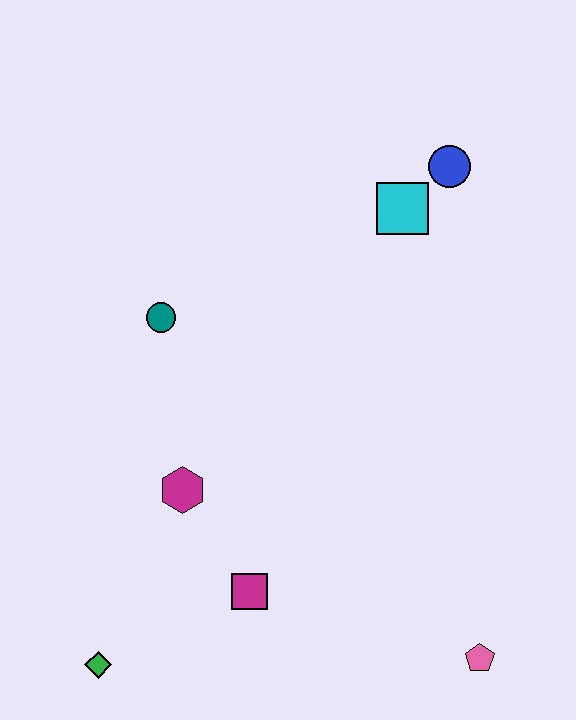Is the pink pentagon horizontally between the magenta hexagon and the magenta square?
No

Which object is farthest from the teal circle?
The pink pentagon is farthest from the teal circle.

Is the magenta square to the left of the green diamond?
No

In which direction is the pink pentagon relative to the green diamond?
The pink pentagon is to the right of the green diamond.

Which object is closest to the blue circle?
The cyan square is closest to the blue circle.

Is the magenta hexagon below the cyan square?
Yes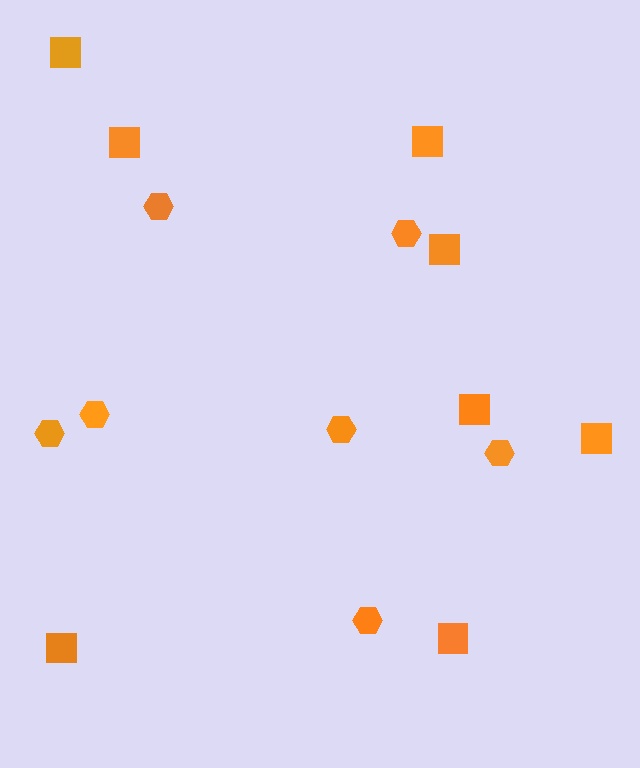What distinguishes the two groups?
There are 2 groups: one group of squares (8) and one group of hexagons (7).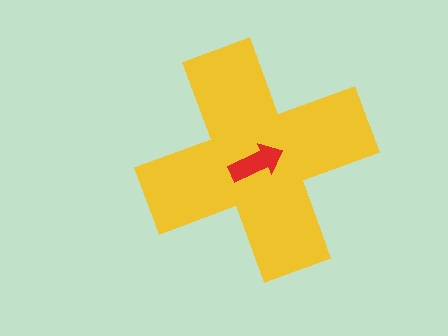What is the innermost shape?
The red arrow.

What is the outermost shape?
The yellow cross.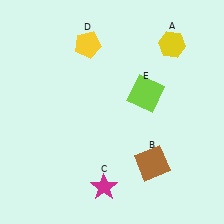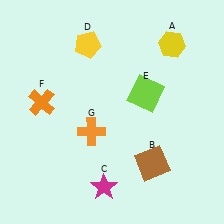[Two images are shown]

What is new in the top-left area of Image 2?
An orange cross (F) was added in the top-left area of Image 2.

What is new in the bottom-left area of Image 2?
An orange cross (G) was added in the bottom-left area of Image 2.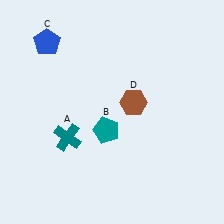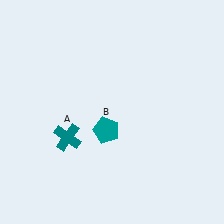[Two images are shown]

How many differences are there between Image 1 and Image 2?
There are 2 differences between the two images.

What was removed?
The blue pentagon (C), the brown hexagon (D) were removed in Image 2.